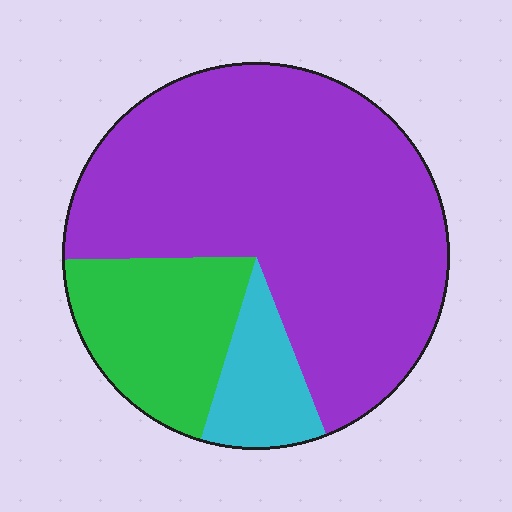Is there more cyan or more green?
Green.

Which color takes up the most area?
Purple, at roughly 70%.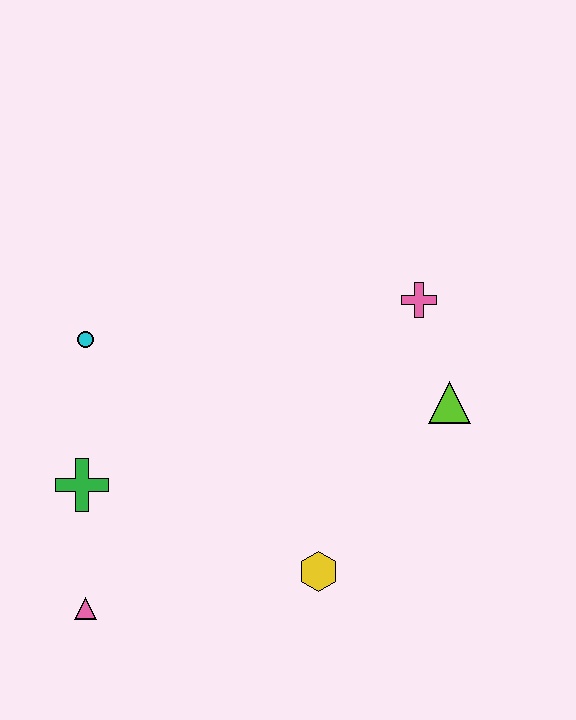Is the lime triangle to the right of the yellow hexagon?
Yes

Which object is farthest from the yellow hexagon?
The cyan circle is farthest from the yellow hexagon.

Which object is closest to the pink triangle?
The green cross is closest to the pink triangle.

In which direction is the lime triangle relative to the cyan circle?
The lime triangle is to the right of the cyan circle.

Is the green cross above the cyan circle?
No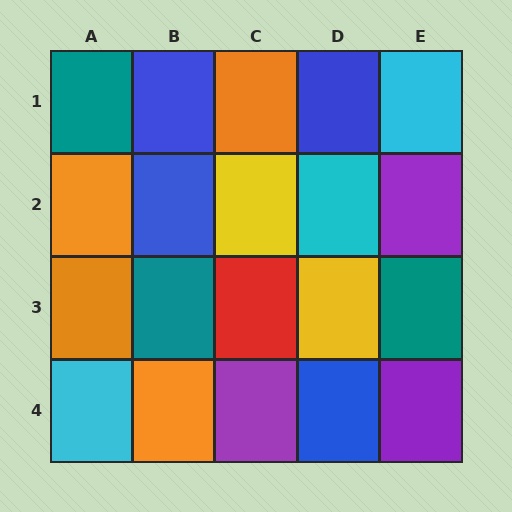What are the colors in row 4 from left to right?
Cyan, orange, purple, blue, purple.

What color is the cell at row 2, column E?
Purple.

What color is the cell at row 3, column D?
Yellow.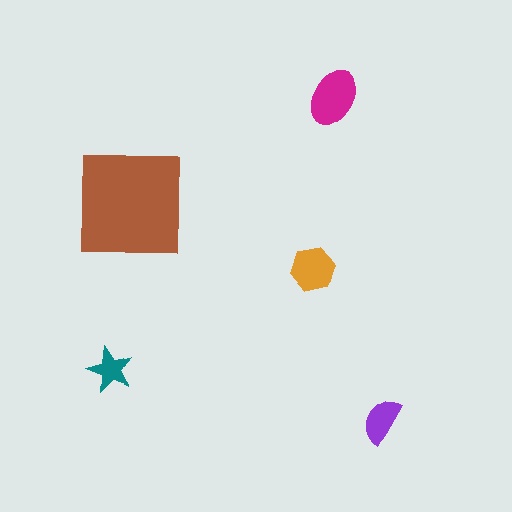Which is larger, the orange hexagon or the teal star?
The orange hexagon.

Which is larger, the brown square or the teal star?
The brown square.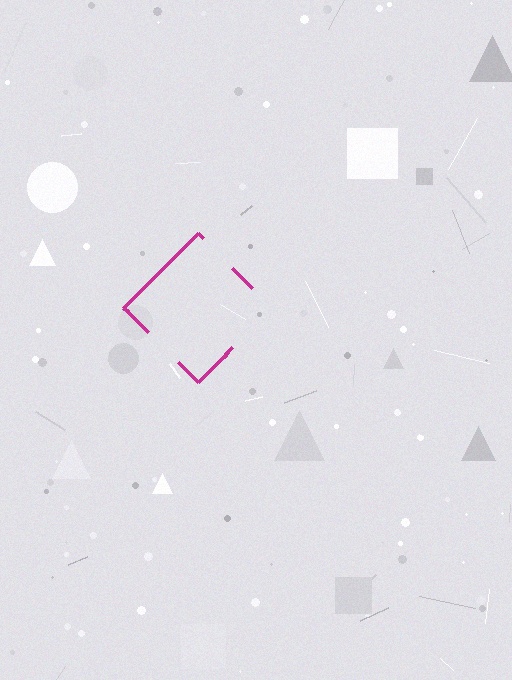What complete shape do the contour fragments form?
The contour fragments form a diamond.